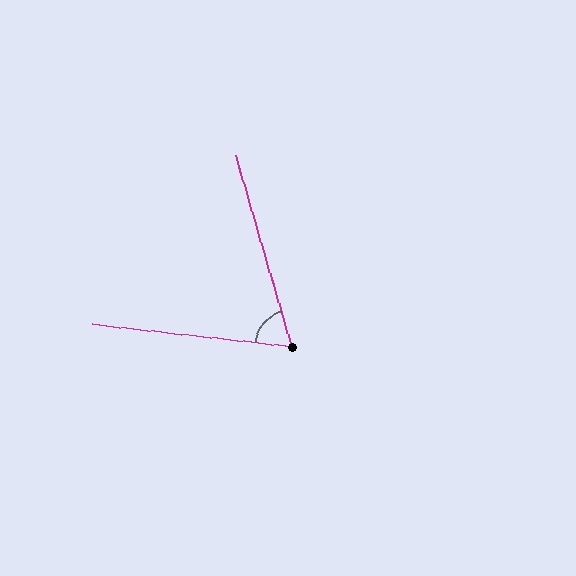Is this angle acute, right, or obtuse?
It is acute.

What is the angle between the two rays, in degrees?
Approximately 67 degrees.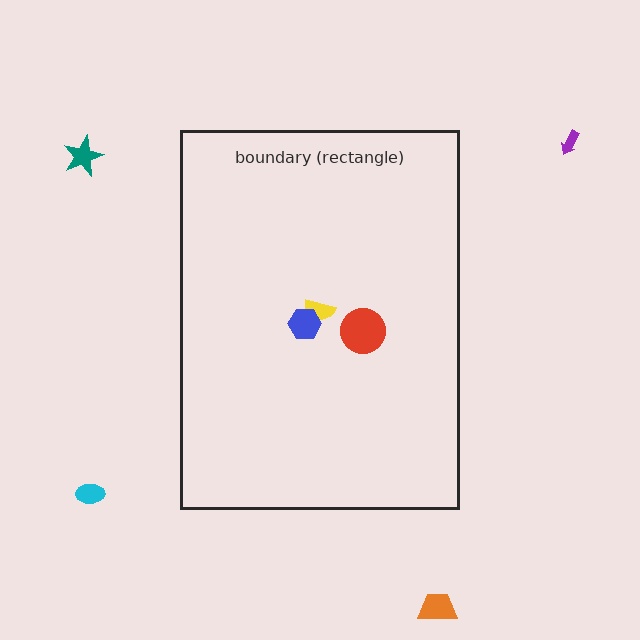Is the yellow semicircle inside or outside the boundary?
Inside.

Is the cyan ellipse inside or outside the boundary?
Outside.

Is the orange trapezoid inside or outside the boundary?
Outside.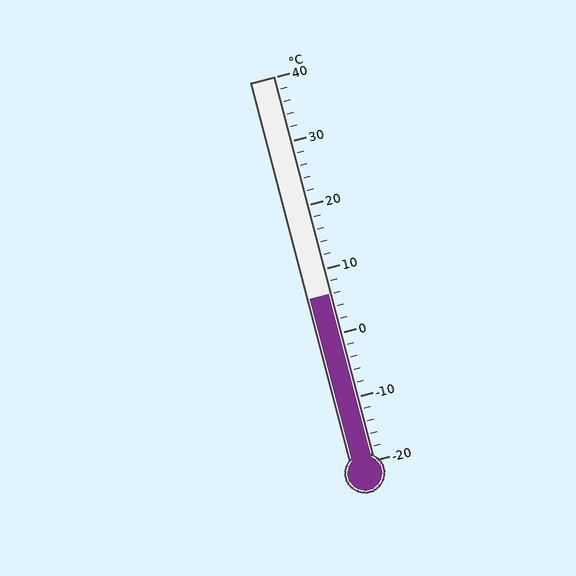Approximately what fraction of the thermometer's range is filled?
The thermometer is filled to approximately 45% of its range.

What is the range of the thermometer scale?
The thermometer scale ranges from -20°C to 40°C.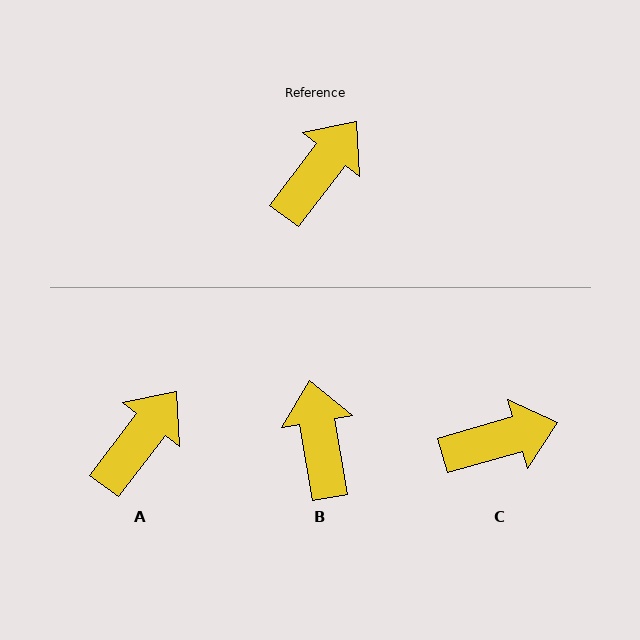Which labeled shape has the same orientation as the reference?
A.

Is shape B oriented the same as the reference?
No, it is off by about 47 degrees.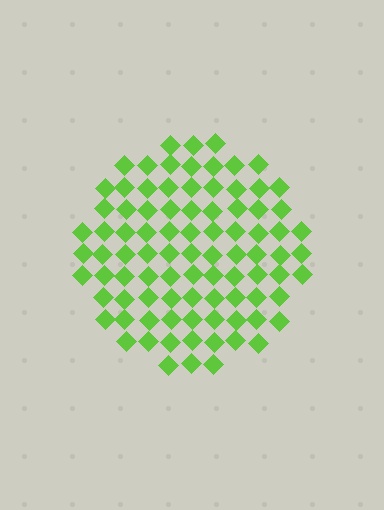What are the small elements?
The small elements are diamonds.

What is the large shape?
The large shape is a circle.